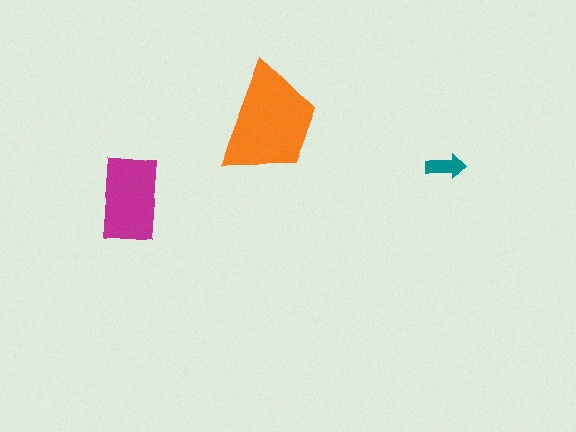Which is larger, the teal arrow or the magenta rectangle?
The magenta rectangle.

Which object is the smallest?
The teal arrow.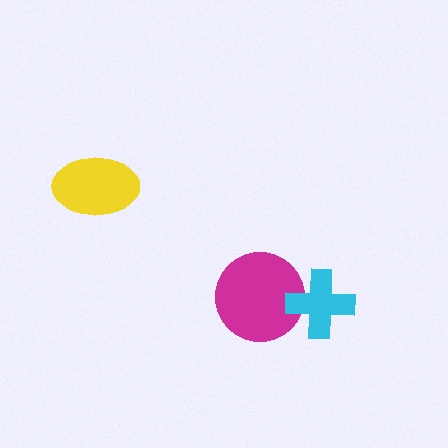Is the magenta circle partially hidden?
Yes, it is partially covered by another shape.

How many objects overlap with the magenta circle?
1 object overlaps with the magenta circle.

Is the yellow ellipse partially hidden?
No, no other shape covers it.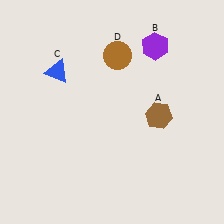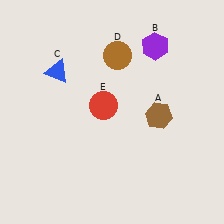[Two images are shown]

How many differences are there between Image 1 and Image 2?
There is 1 difference between the two images.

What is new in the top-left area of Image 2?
A red circle (E) was added in the top-left area of Image 2.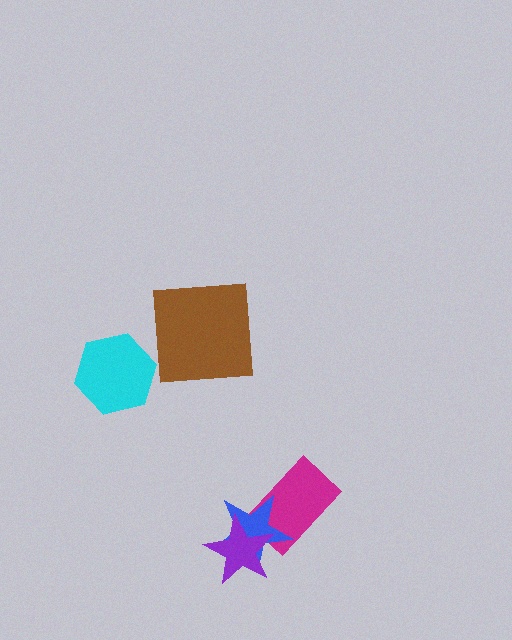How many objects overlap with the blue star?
2 objects overlap with the blue star.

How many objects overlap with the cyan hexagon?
0 objects overlap with the cyan hexagon.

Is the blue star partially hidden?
Yes, it is partially covered by another shape.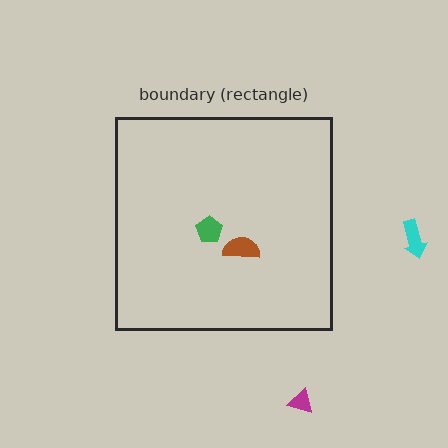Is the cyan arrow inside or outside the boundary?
Outside.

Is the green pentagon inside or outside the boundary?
Inside.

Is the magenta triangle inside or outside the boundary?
Outside.